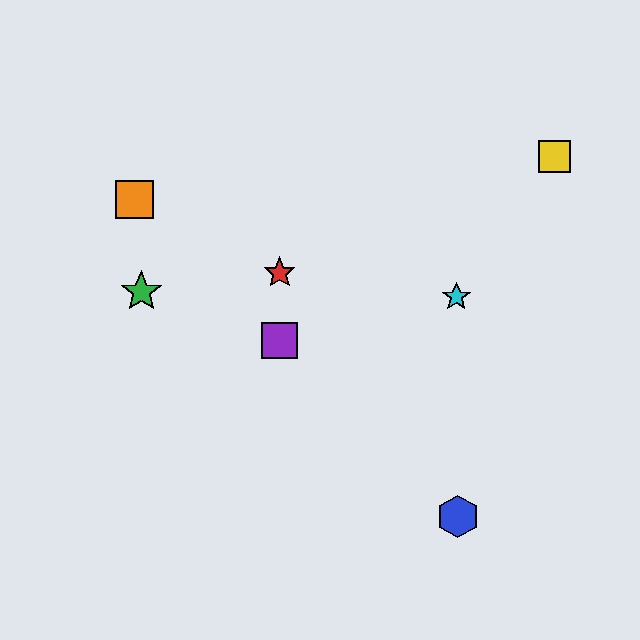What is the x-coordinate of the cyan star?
The cyan star is at x≈456.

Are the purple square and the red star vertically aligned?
Yes, both are at x≈280.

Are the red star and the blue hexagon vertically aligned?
No, the red star is at x≈280 and the blue hexagon is at x≈458.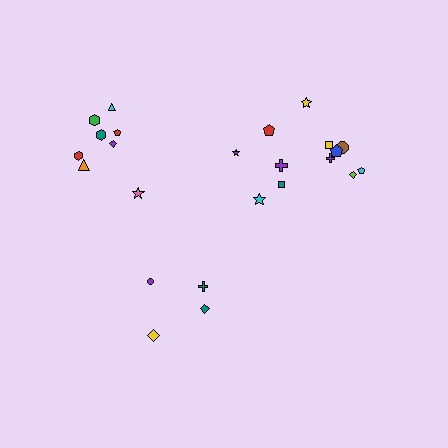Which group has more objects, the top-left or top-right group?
The top-right group.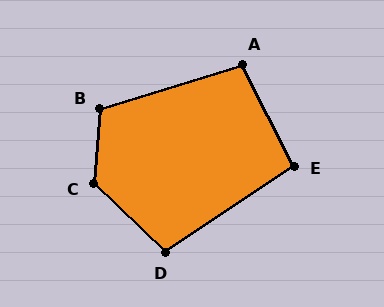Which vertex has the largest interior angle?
C, at approximately 130 degrees.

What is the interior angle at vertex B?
Approximately 112 degrees (obtuse).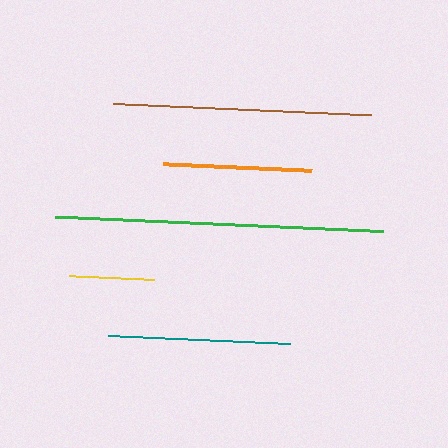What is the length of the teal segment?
The teal segment is approximately 182 pixels long.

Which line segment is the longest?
The green line is the longest at approximately 328 pixels.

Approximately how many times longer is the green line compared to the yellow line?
The green line is approximately 3.8 times the length of the yellow line.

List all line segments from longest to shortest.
From longest to shortest: green, brown, teal, orange, yellow.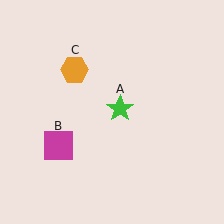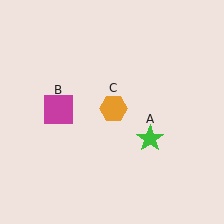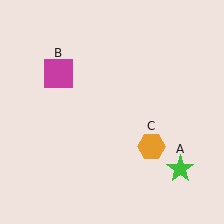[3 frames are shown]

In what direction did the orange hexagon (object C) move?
The orange hexagon (object C) moved down and to the right.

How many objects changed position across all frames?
3 objects changed position: green star (object A), magenta square (object B), orange hexagon (object C).